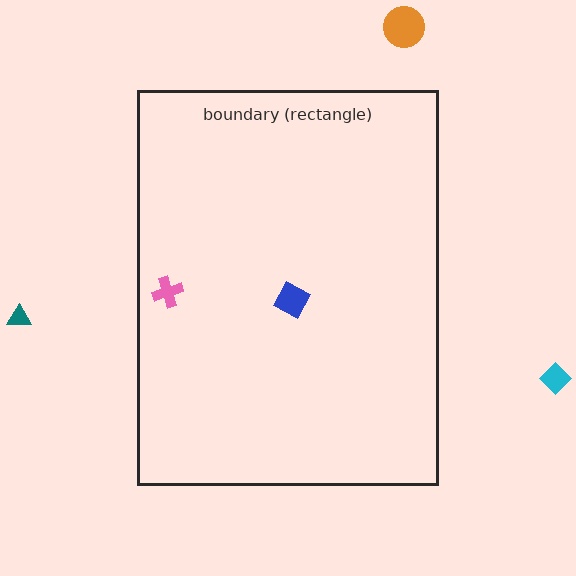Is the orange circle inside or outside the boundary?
Outside.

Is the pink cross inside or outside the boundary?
Inside.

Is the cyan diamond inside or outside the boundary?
Outside.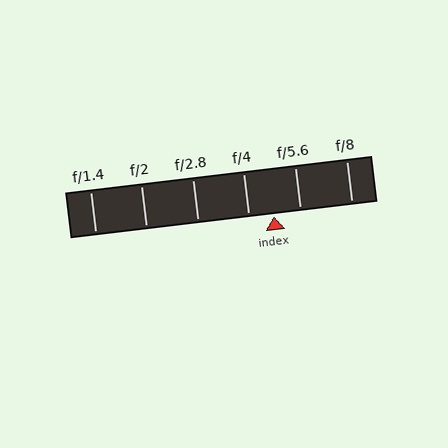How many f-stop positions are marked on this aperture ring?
There are 6 f-stop positions marked.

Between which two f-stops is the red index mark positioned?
The index mark is between f/4 and f/5.6.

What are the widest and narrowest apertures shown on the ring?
The widest aperture shown is f/1.4 and the narrowest is f/8.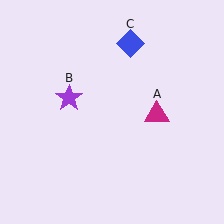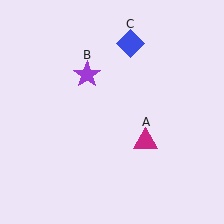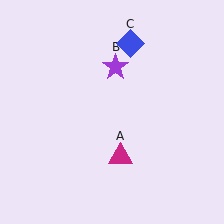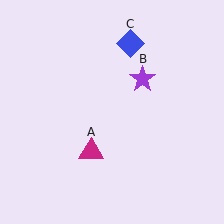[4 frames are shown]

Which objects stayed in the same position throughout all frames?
Blue diamond (object C) remained stationary.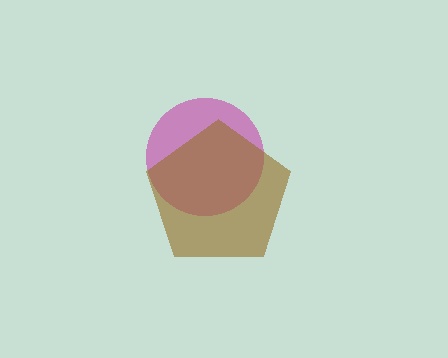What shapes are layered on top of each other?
The layered shapes are: a magenta circle, a brown pentagon.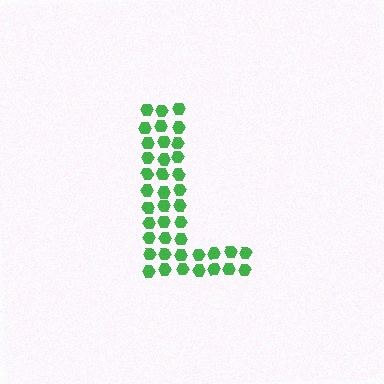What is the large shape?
The large shape is the letter L.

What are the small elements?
The small elements are hexagons.